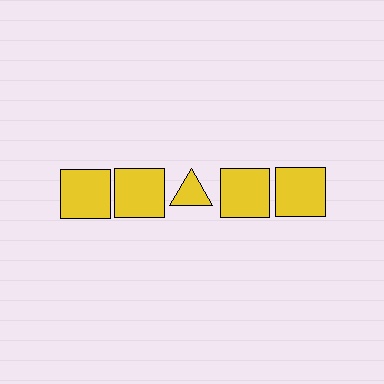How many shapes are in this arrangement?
There are 5 shapes arranged in a grid pattern.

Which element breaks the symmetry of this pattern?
The yellow triangle in the top row, center column breaks the symmetry. All other shapes are yellow squares.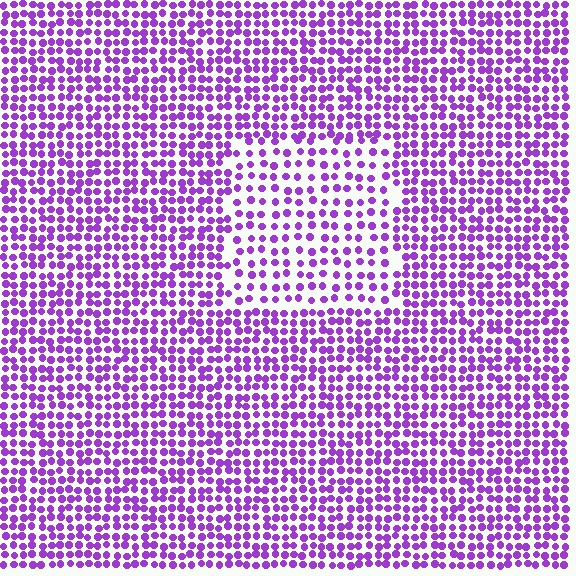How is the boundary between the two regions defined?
The boundary is defined by a change in element density (approximately 1.7x ratio). All elements are the same color, size, and shape.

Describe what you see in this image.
The image contains small purple elements arranged at two different densities. A rectangle-shaped region is visible where the elements are less densely packed than the surrounding area.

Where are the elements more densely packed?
The elements are more densely packed outside the rectangle boundary.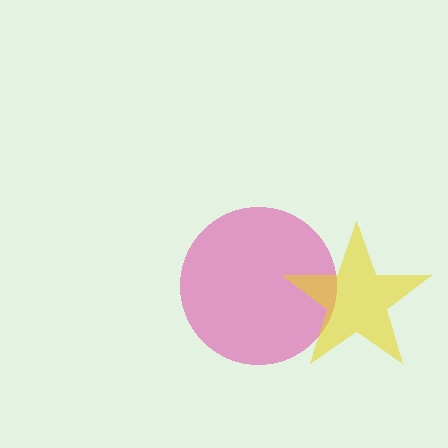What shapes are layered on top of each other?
The layered shapes are: a pink circle, a yellow star.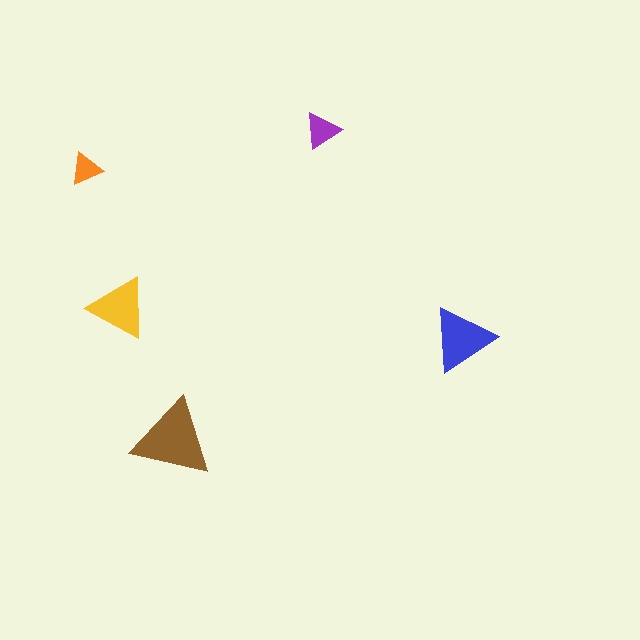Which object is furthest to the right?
The blue triangle is rightmost.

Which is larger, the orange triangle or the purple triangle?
The purple one.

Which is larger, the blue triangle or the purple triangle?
The blue one.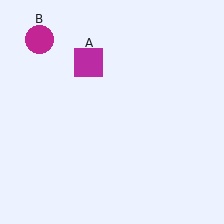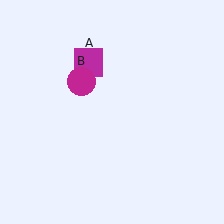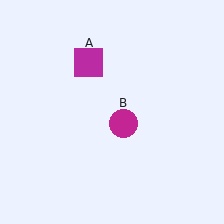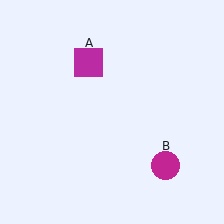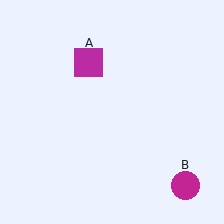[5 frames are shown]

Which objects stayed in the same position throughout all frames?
Magenta square (object A) remained stationary.